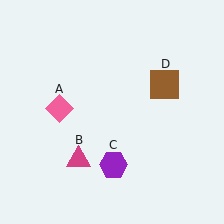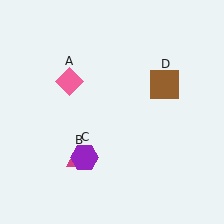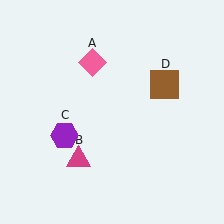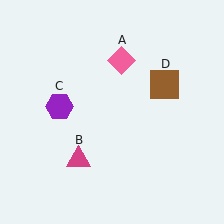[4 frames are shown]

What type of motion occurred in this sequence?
The pink diamond (object A), purple hexagon (object C) rotated clockwise around the center of the scene.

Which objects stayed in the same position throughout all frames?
Magenta triangle (object B) and brown square (object D) remained stationary.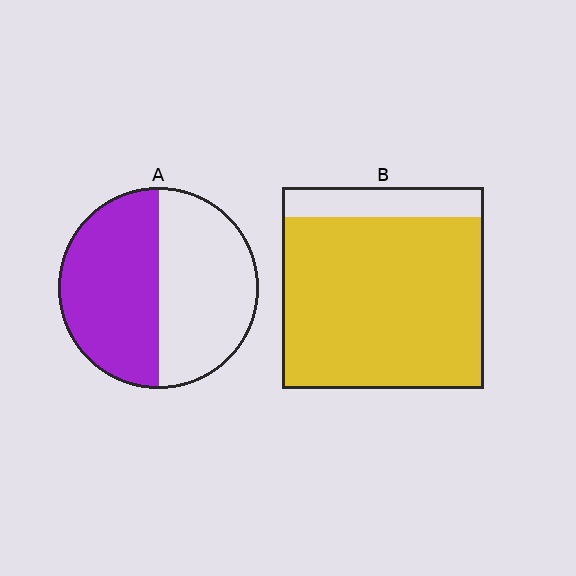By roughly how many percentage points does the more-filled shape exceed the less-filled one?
By roughly 35 percentage points (B over A).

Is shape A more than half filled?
Roughly half.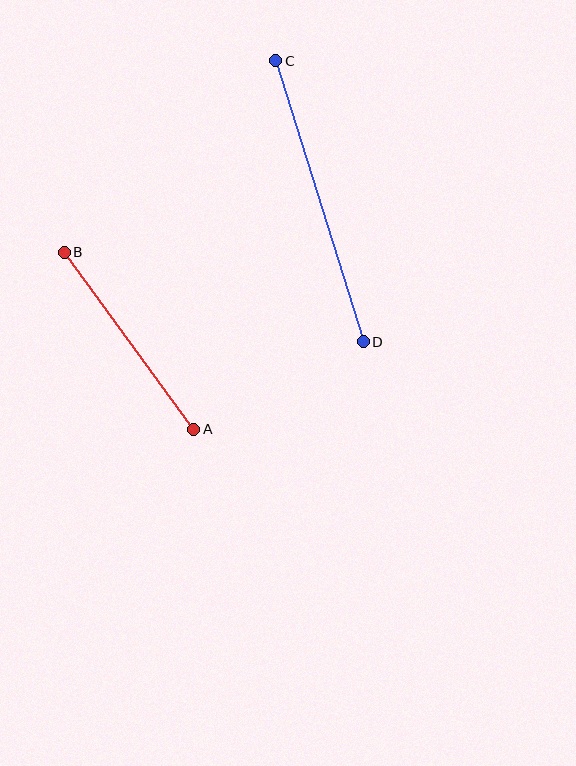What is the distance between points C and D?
The distance is approximately 295 pixels.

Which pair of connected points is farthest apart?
Points C and D are farthest apart.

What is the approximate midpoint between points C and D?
The midpoint is at approximately (319, 201) pixels.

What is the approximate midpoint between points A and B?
The midpoint is at approximately (129, 341) pixels.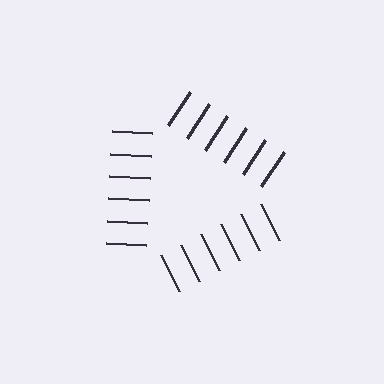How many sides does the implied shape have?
3 sides — the line-ends trace a triangle.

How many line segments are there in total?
18 — 6 along each of the 3 edges.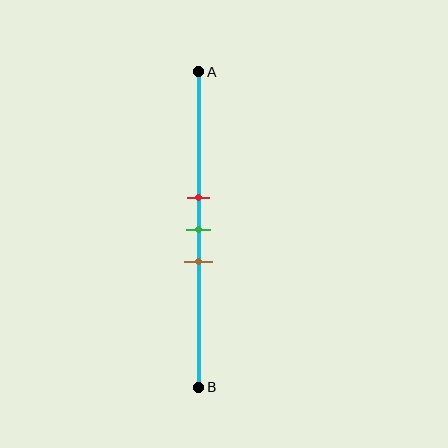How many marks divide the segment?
There are 3 marks dividing the segment.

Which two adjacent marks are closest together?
The red and green marks are the closest adjacent pair.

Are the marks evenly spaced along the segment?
Yes, the marks are approximately evenly spaced.